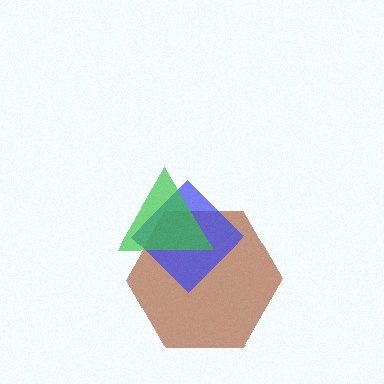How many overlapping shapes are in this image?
There are 3 overlapping shapes in the image.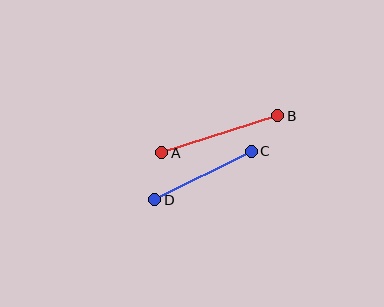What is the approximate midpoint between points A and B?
The midpoint is at approximately (220, 134) pixels.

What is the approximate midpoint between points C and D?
The midpoint is at approximately (203, 176) pixels.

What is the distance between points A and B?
The distance is approximately 121 pixels.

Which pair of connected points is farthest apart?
Points A and B are farthest apart.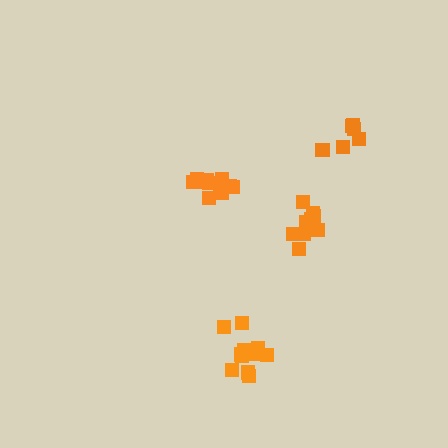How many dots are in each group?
Group 1: 11 dots, Group 2: 12 dots, Group 3: 6 dots, Group 4: 9 dots (38 total).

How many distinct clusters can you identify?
There are 4 distinct clusters.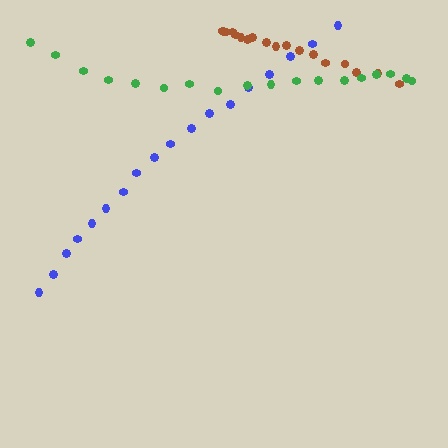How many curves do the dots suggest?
There are 3 distinct paths.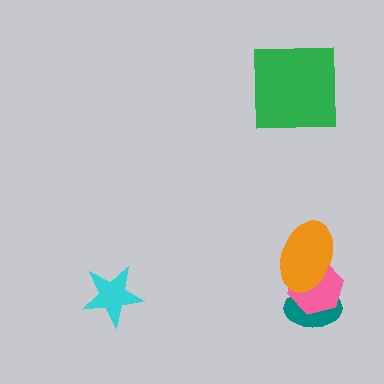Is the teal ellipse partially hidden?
Yes, it is partially covered by another shape.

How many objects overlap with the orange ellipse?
2 objects overlap with the orange ellipse.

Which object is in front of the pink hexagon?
The orange ellipse is in front of the pink hexagon.